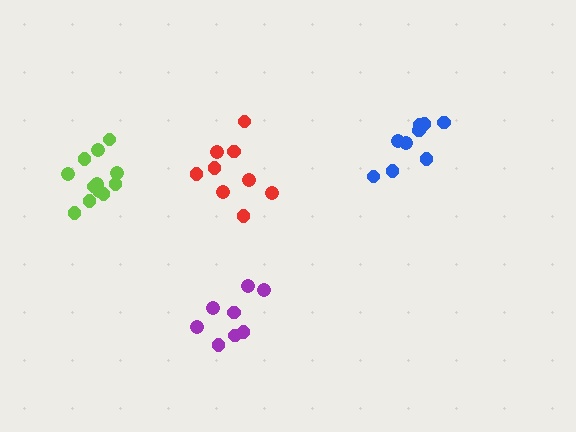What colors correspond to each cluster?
The clusters are colored: purple, lime, red, blue.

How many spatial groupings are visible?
There are 4 spatial groupings.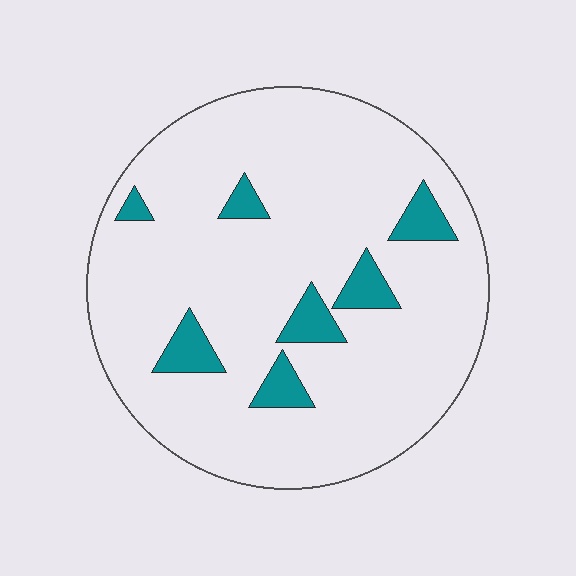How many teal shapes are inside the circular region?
7.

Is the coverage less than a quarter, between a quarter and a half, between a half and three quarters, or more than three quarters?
Less than a quarter.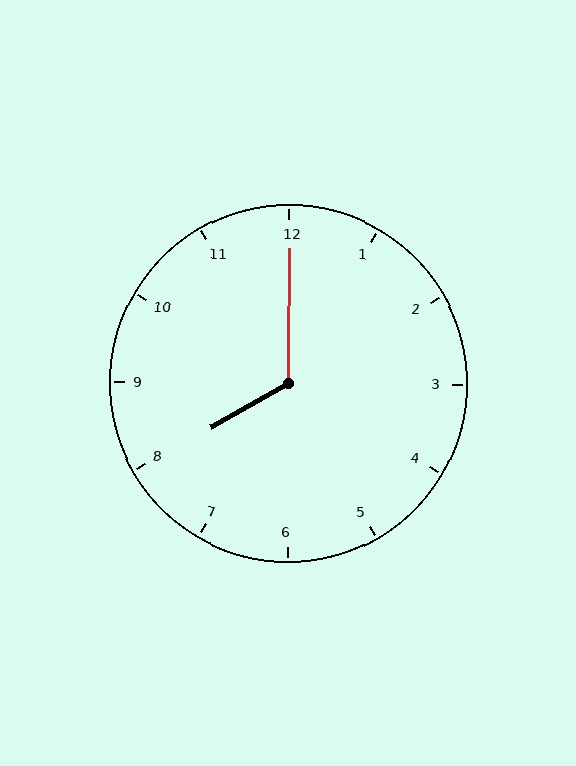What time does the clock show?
8:00.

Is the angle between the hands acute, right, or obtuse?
It is obtuse.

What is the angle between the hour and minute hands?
Approximately 120 degrees.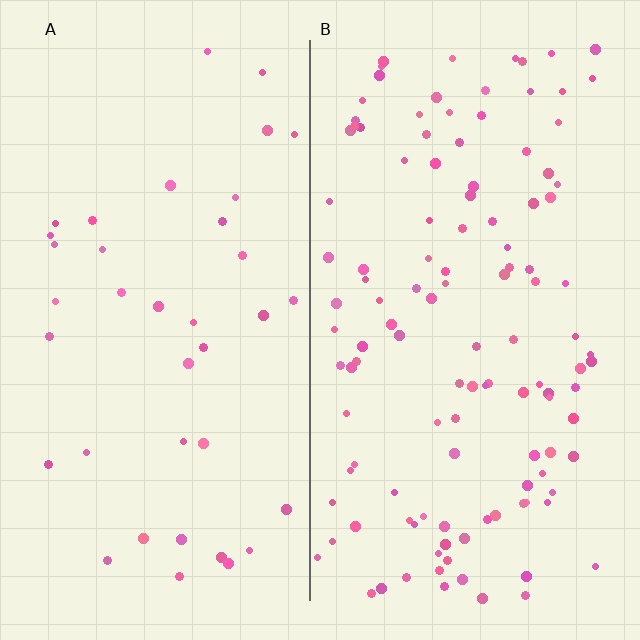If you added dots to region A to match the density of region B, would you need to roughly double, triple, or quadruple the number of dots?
Approximately triple.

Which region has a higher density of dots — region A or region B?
B (the right).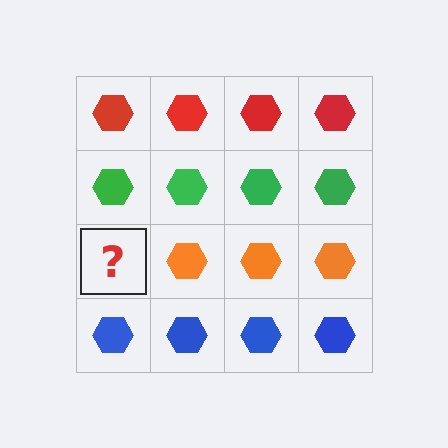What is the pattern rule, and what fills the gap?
The rule is that each row has a consistent color. The gap should be filled with an orange hexagon.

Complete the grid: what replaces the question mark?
The question mark should be replaced with an orange hexagon.